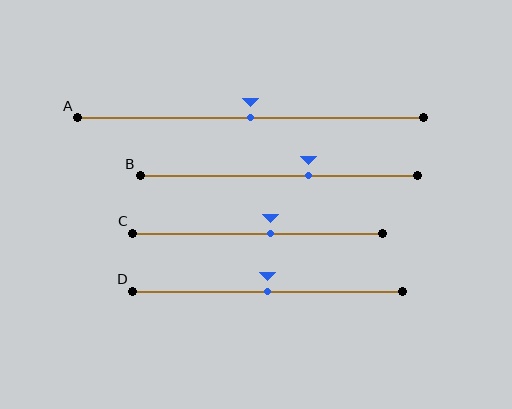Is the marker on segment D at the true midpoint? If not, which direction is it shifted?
Yes, the marker on segment D is at the true midpoint.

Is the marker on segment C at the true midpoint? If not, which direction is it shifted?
No, the marker on segment C is shifted to the right by about 5% of the segment length.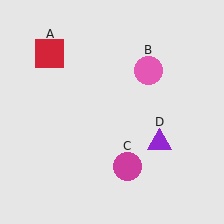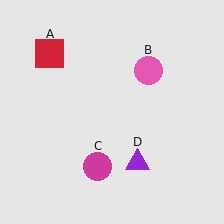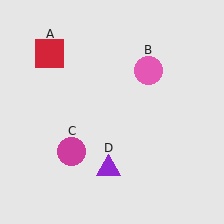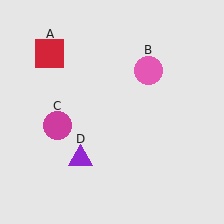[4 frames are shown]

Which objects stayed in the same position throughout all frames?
Red square (object A) and pink circle (object B) remained stationary.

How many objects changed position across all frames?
2 objects changed position: magenta circle (object C), purple triangle (object D).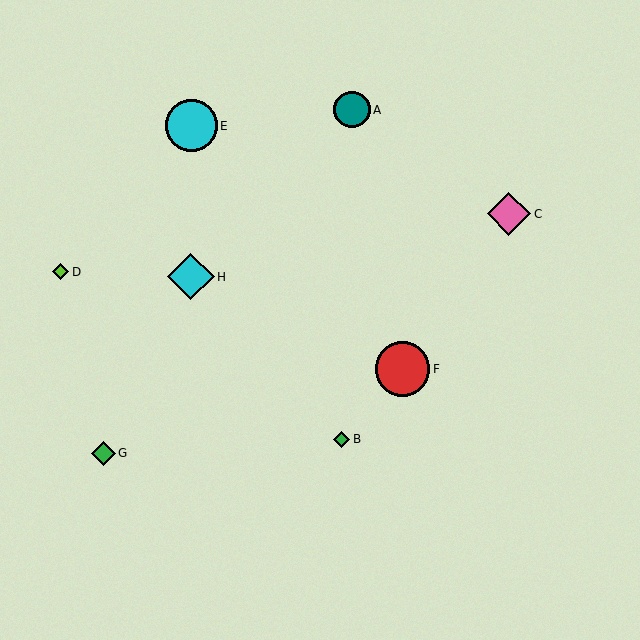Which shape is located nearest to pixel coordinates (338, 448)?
The green diamond (labeled B) at (342, 439) is nearest to that location.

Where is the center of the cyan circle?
The center of the cyan circle is at (191, 126).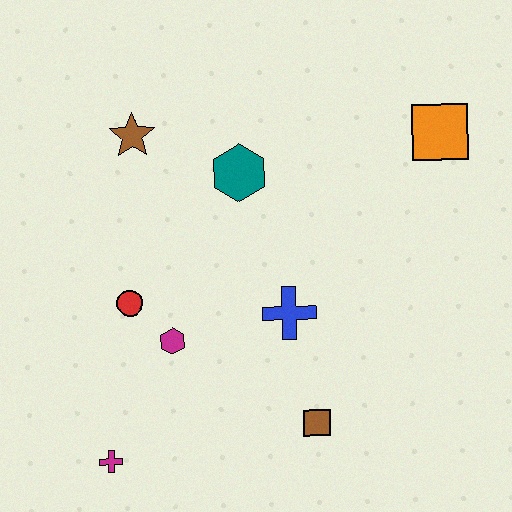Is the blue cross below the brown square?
No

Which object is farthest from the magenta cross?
The orange square is farthest from the magenta cross.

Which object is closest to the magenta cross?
The magenta hexagon is closest to the magenta cross.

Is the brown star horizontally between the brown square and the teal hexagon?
No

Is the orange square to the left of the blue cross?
No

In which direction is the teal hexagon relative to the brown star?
The teal hexagon is to the right of the brown star.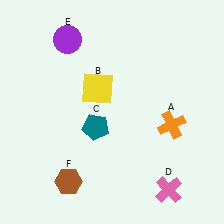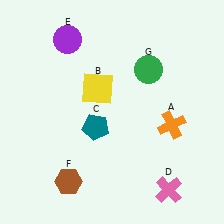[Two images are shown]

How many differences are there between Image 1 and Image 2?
There is 1 difference between the two images.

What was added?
A green circle (G) was added in Image 2.